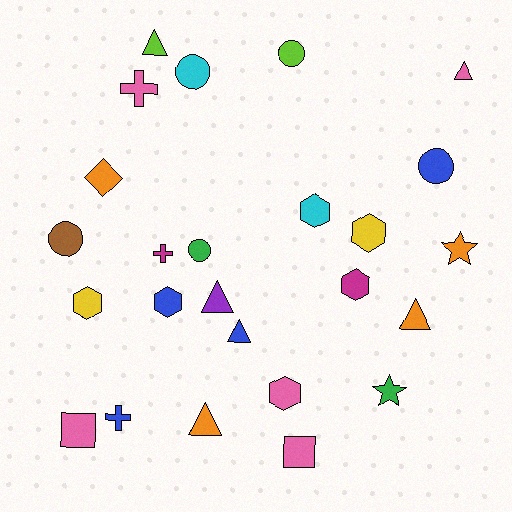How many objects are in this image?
There are 25 objects.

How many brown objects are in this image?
There is 1 brown object.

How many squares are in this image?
There are 2 squares.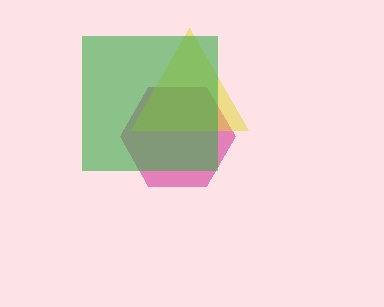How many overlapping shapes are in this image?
There are 3 overlapping shapes in the image.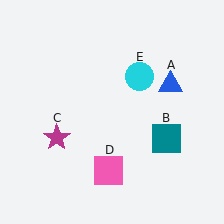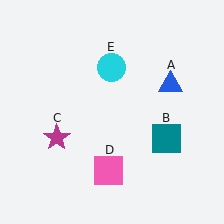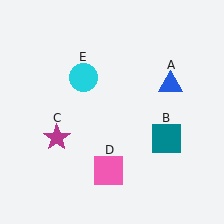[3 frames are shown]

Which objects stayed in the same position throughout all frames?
Blue triangle (object A) and teal square (object B) and magenta star (object C) and pink square (object D) remained stationary.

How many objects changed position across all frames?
1 object changed position: cyan circle (object E).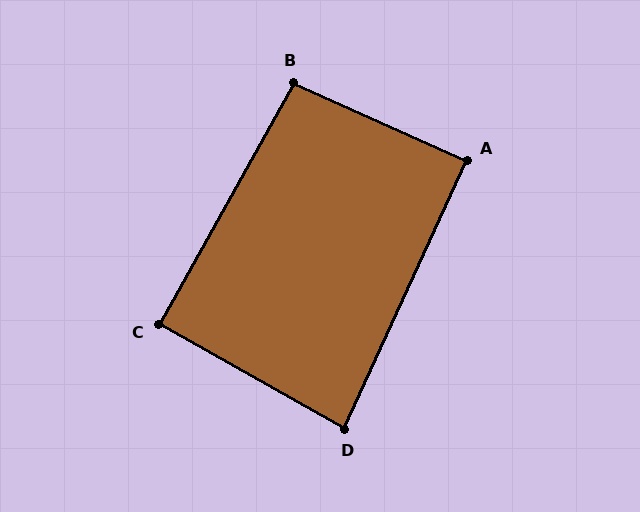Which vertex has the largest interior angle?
B, at approximately 95 degrees.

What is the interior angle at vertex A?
Approximately 90 degrees (approximately right).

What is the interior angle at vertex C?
Approximately 90 degrees (approximately right).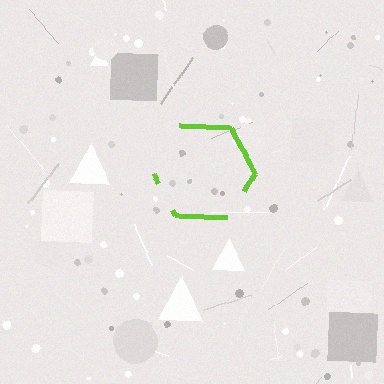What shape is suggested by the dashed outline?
The dashed outline suggests a hexagon.